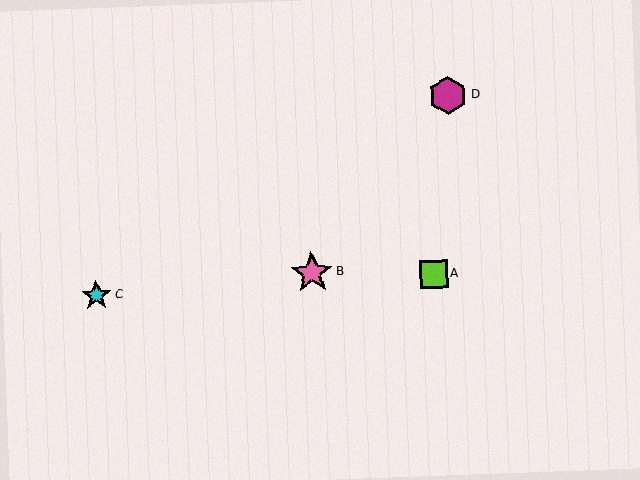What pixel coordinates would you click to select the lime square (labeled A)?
Click at (434, 274) to select the lime square A.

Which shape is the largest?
The pink star (labeled B) is the largest.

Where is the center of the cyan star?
The center of the cyan star is at (96, 295).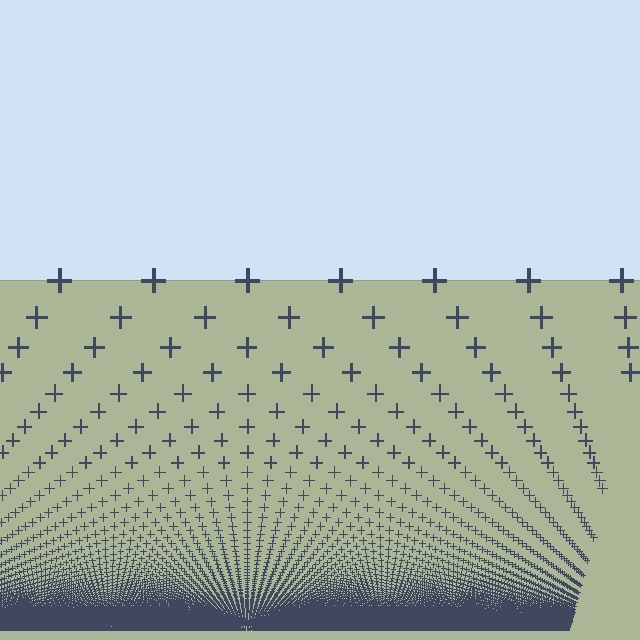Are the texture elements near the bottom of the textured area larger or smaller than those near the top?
Smaller. The gradient is inverted — elements near the bottom are smaller and denser.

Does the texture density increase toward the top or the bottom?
Density increases toward the bottom.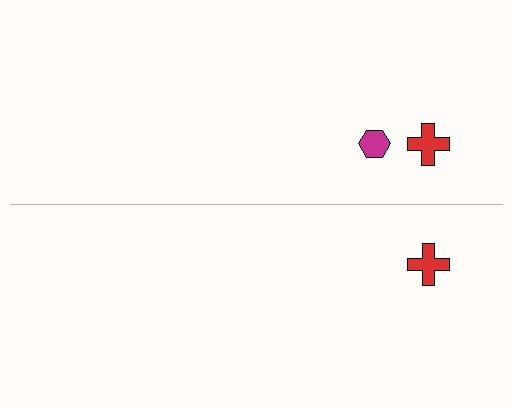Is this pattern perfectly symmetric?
No, the pattern is not perfectly symmetric. A magenta hexagon is missing from the bottom side.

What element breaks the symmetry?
A magenta hexagon is missing from the bottom side.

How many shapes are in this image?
There are 3 shapes in this image.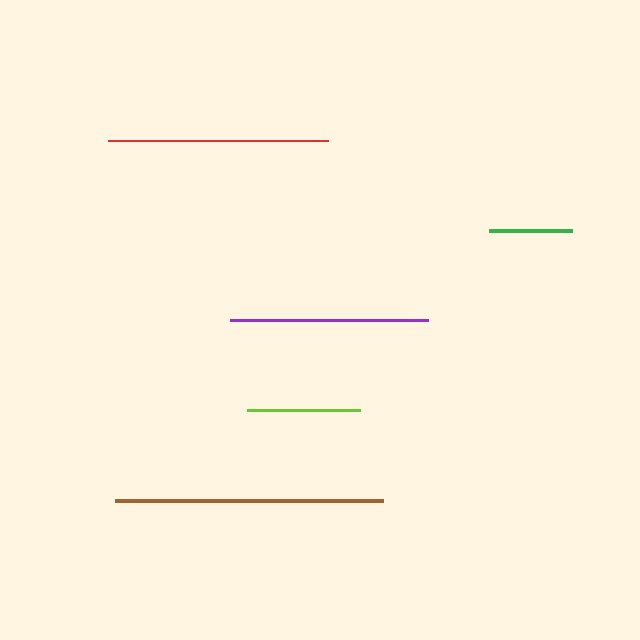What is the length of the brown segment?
The brown segment is approximately 269 pixels long.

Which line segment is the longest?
The brown line is the longest at approximately 269 pixels.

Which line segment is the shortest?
The green line is the shortest at approximately 83 pixels.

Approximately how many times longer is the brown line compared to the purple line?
The brown line is approximately 1.4 times the length of the purple line.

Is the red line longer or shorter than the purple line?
The red line is longer than the purple line.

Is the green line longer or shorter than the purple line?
The purple line is longer than the green line.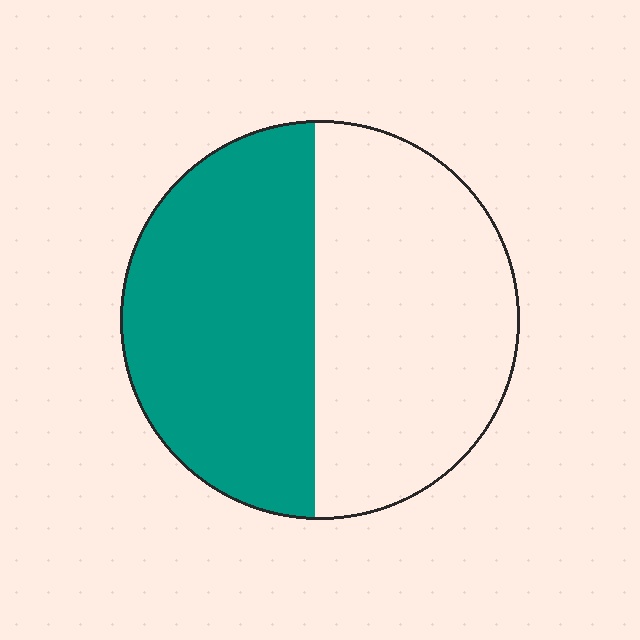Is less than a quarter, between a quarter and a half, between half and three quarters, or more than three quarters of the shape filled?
Between a quarter and a half.